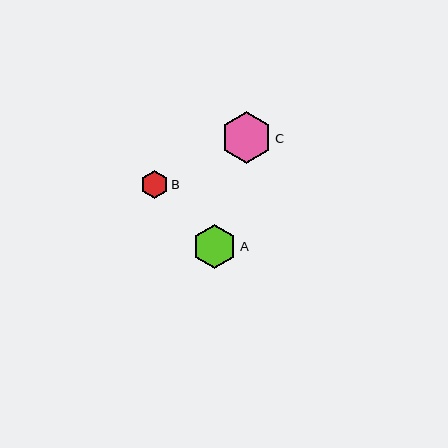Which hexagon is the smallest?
Hexagon B is the smallest with a size of approximately 28 pixels.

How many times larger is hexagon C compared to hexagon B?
Hexagon C is approximately 1.9 times the size of hexagon B.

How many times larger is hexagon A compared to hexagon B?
Hexagon A is approximately 1.6 times the size of hexagon B.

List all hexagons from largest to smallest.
From largest to smallest: C, A, B.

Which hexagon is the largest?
Hexagon C is the largest with a size of approximately 52 pixels.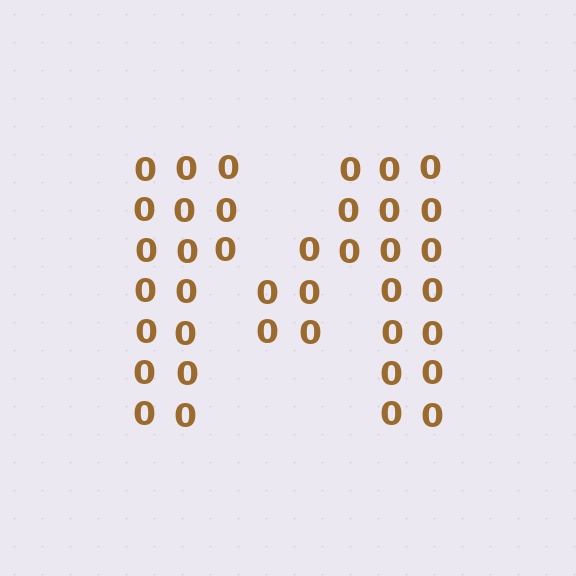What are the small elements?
The small elements are digit 0's.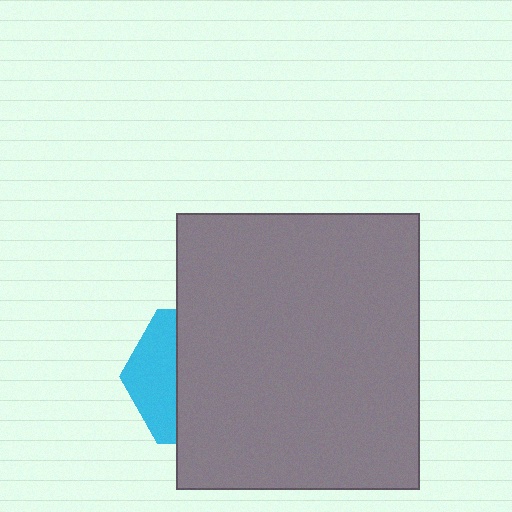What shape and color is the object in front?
The object in front is a gray rectangle.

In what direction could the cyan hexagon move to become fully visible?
The cyan hexagon could move left. That would shift it out from behind the gray rectangle entirely.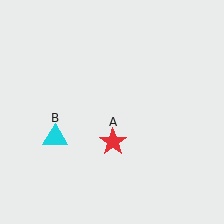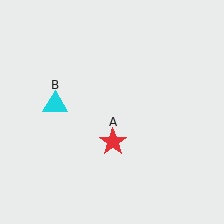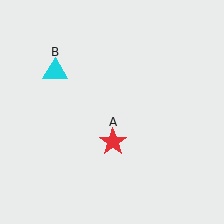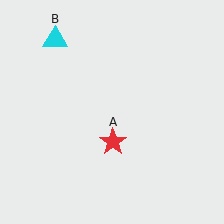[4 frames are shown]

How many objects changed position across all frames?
1 object changed position: cyan triangle (object B).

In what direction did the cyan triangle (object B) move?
The cyan triangle (object B) moved up.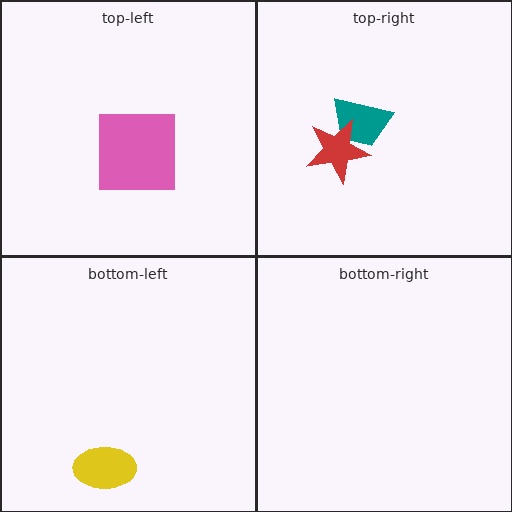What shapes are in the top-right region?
The teal trapezoid, the red star.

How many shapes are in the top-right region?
2.